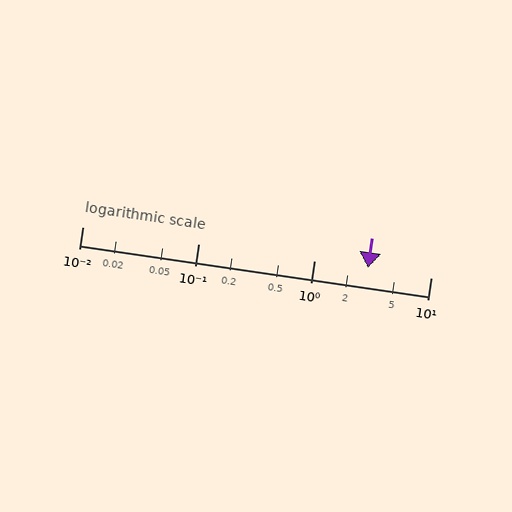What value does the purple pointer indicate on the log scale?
The pointer indicates approximately 2.9.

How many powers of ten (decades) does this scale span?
The scale spans 3 decades, from 0.01 to 10.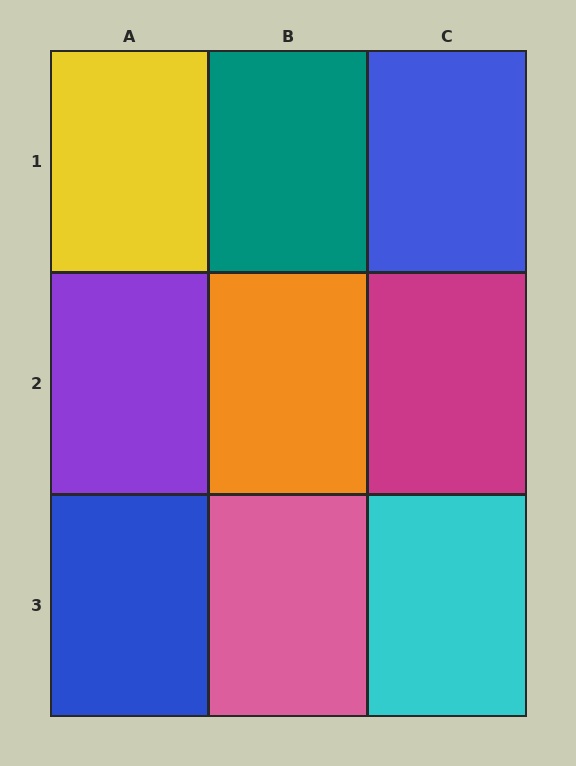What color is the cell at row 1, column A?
Yellow.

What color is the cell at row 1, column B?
Teal.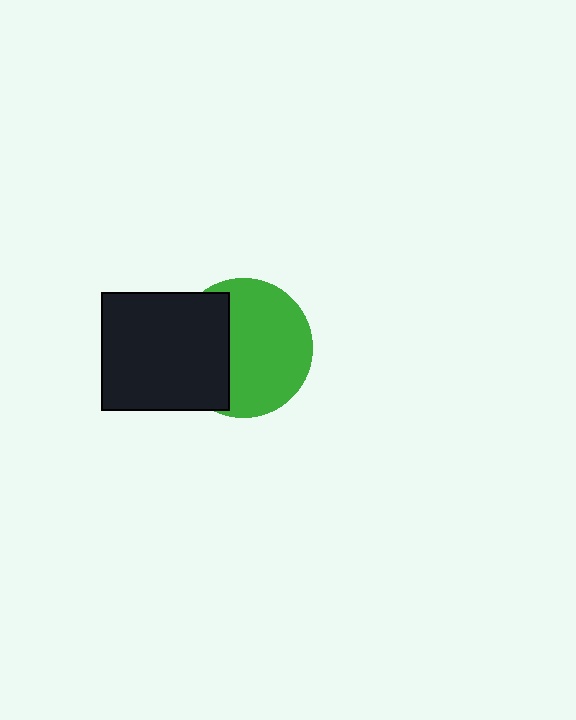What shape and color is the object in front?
The object in front is a black rectangle.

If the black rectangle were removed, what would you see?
You would see the complete green circle.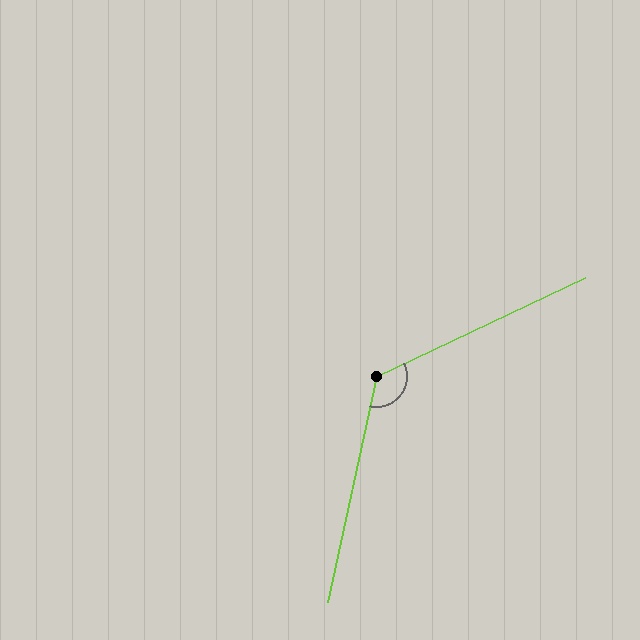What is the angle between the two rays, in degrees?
Approximately 127 degrees.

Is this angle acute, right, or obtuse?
It is obtuse.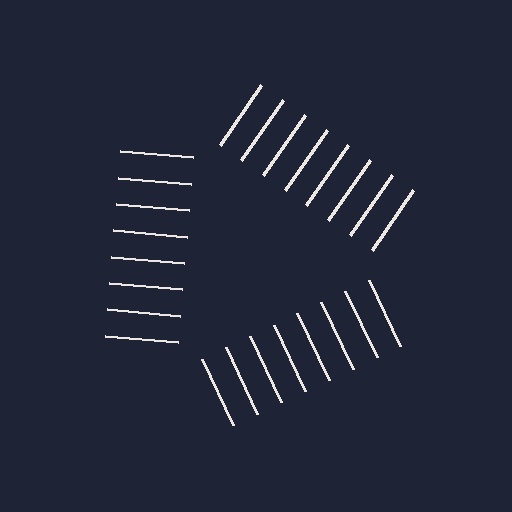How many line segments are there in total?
24 — 8 along each of the 3 edges.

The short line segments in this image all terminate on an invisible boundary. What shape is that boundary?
An illusory triangle — the line segments terminate on its edges but no continuous stroke is drawn.